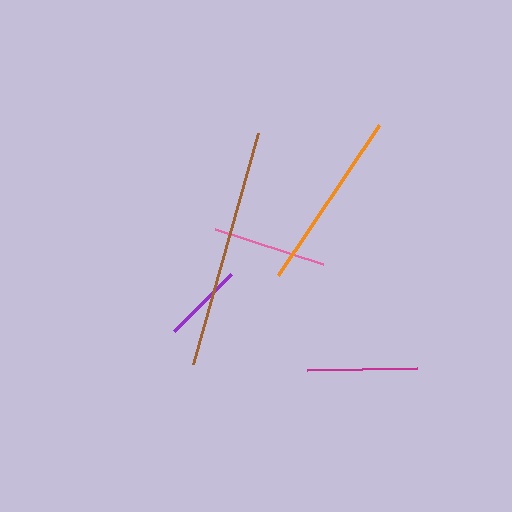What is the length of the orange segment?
The orange segment is approximately 181 pixels long.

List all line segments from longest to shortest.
From longest to shortest: brown, orange, pink, magenta, purple.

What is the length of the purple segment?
The purple segment is approximately 81 pixels long.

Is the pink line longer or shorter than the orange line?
The orange line is longer than the pink line.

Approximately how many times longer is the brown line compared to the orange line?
The brown line is approximately 1.3 times the length of the orange line.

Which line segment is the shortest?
The purple line is the shortest at approximately 81 pixels.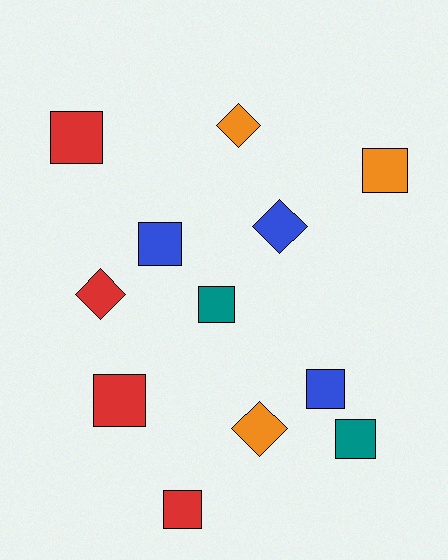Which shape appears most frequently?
Square, with 8 objects.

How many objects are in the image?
There are 12 objects.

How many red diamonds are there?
There is 1 red diamond.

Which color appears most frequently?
Red, with 4 objects.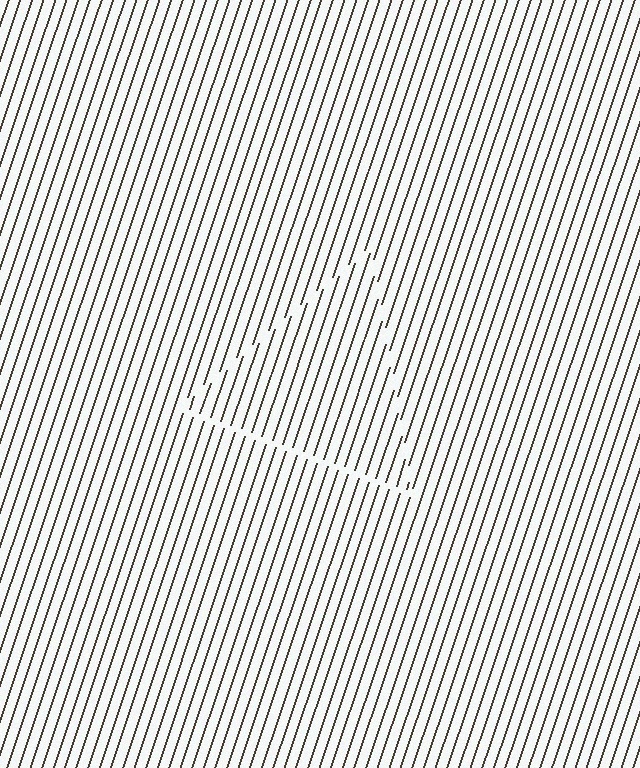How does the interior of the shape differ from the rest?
The interior of the shape contains the same grating, shifted by half a period — the contour is defined by the phase discontinuity where line-ends from the inner and outer gratings abut.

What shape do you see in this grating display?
An illusory triangle. The interior of the shape contains the same grating, shifted by half a period — the contour is defined by the phase discontinuity where line-ends from the inner and outer gratings abut.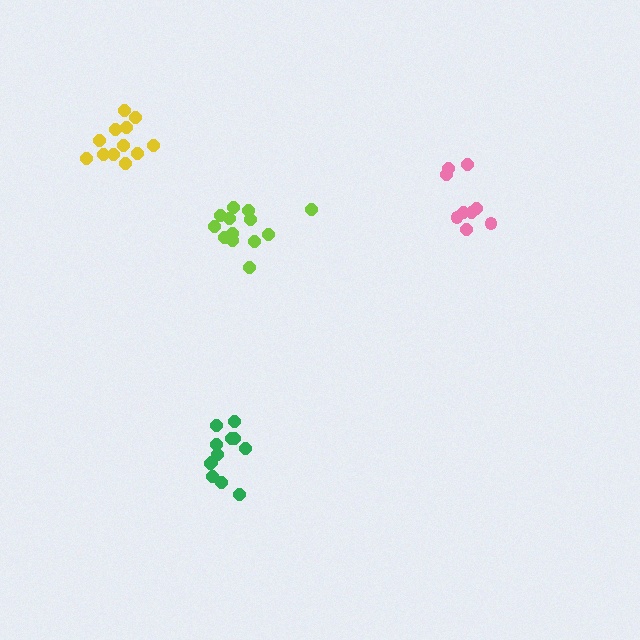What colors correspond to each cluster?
The clusters are colored: lime, pink, yellow, green.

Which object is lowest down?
The green cluster is bottommost.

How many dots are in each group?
Group 1: 13 dots, Group 2: 9 dots, Group 3: 12 dots, Group 4: 12 dots (46 total).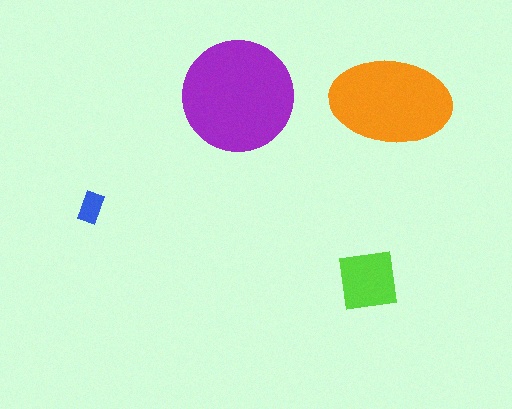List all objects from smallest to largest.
The blue rectangle, the lime square, the orange ellipse, the purple circle.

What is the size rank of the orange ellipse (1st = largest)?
2nd.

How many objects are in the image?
There are 4 objects in the image.